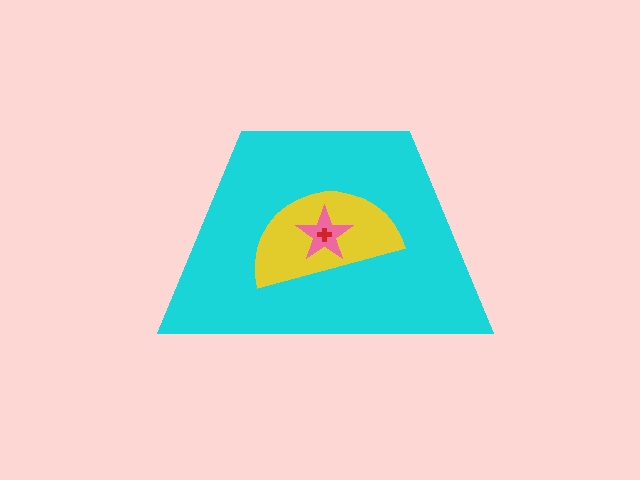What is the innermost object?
The red cross.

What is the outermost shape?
The cyan trapezoid.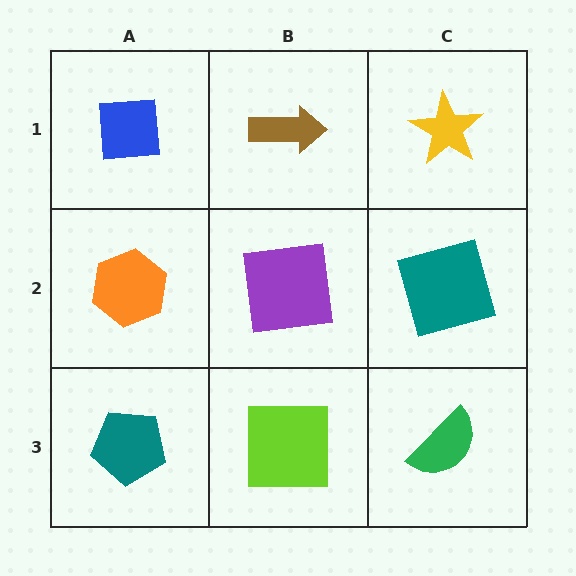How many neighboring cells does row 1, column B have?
3.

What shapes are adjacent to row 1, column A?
An orange hexagon (row 2, column A), a brown arrow (row 1, column B).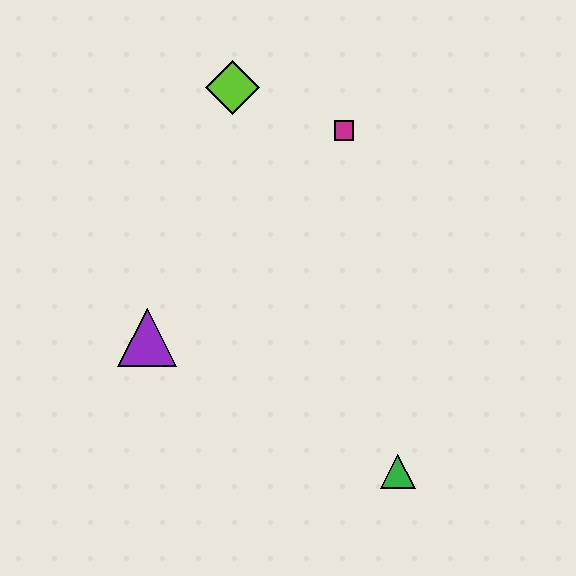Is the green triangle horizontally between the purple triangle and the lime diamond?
No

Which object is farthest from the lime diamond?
The green triangle is farthest from the lime diamond.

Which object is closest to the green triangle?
The purple triangle is closest to the green triangle.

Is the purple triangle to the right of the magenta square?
No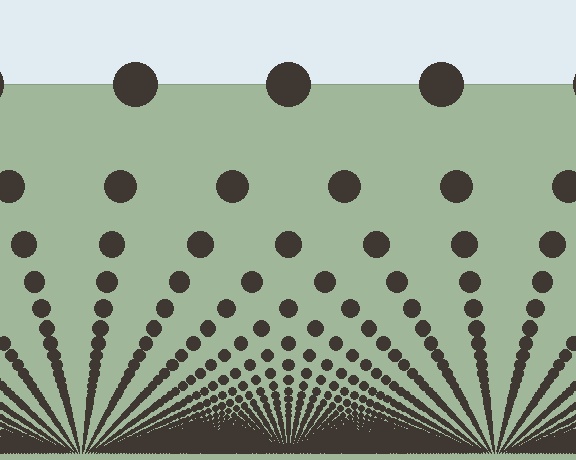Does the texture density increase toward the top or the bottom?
Density increases toward the bottom.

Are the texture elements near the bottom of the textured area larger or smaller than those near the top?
Smaller. The gradient is inverted — elements near the bottom are smaller and denser.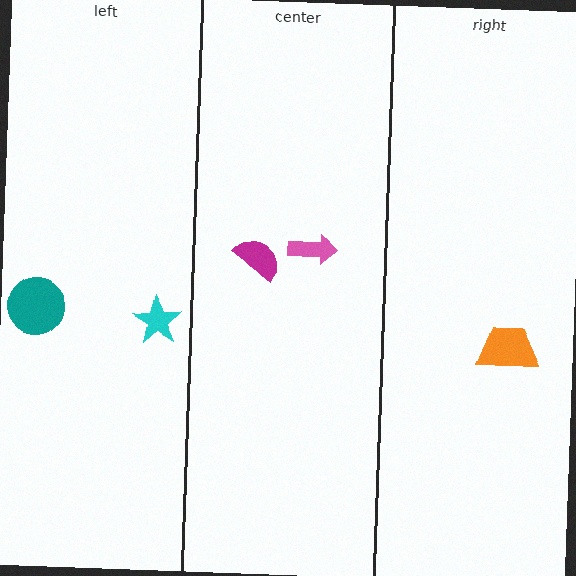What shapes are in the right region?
The orange trapezoid.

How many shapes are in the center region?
2.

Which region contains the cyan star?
The left region.